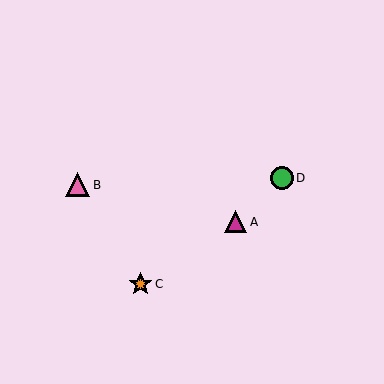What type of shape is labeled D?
Shape D is a green circle.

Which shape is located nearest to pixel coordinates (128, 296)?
The orange star (labeled C) at (140, 284) is nearest to that location.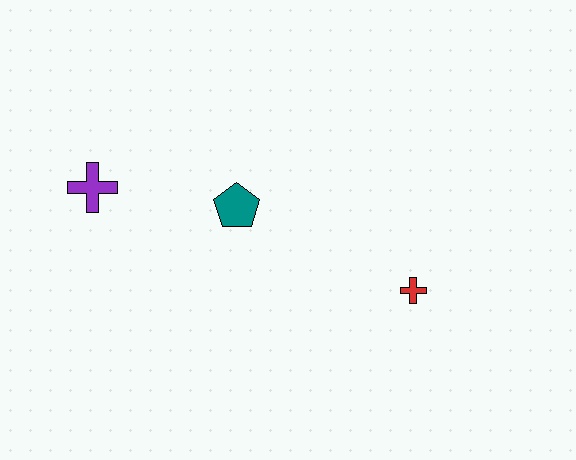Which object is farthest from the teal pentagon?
The red cross is farthest from the teal pentagon.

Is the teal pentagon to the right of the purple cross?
Yes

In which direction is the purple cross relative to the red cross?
The purple cross is to the left of the red cross.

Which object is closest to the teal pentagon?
The purple cross is closest to the teal pentagon.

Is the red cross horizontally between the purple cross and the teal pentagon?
No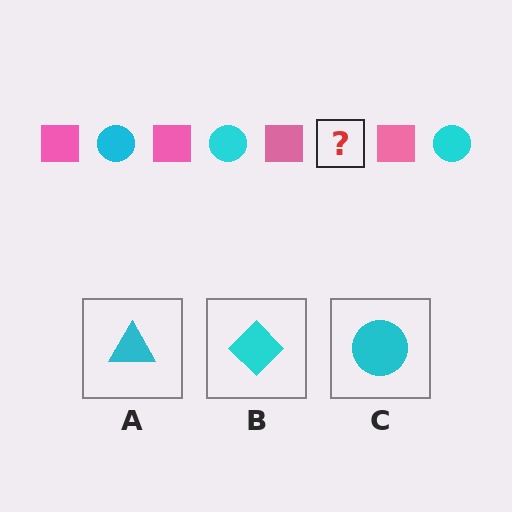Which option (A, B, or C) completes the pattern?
C.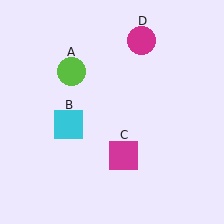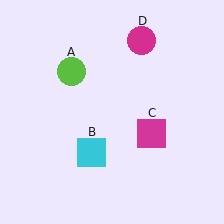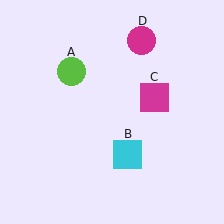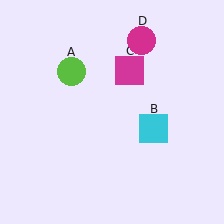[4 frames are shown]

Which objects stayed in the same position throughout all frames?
Lime circle (object A) and magenta circle (object D) remained stationary.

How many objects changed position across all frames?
2 objects changed position: cyan square (object B), magenta square (object C).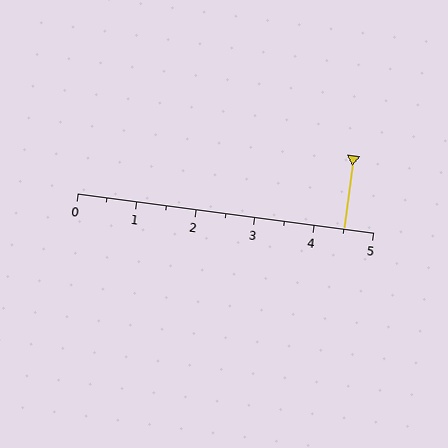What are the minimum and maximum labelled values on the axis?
The axis runs from 0 to 5.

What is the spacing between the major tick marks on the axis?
The major ticks are spaced 1 apart.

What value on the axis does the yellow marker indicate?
The marker indicates approximately 4.5.